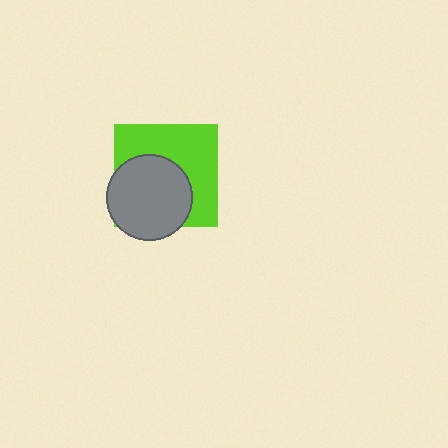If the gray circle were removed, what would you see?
You would see the complete lime square.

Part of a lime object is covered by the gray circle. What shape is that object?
It is a square.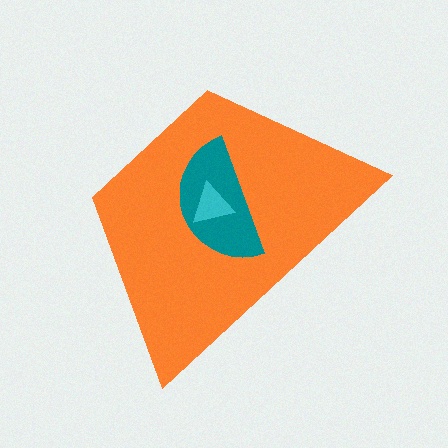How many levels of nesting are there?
3.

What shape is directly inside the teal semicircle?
The cyan triangle.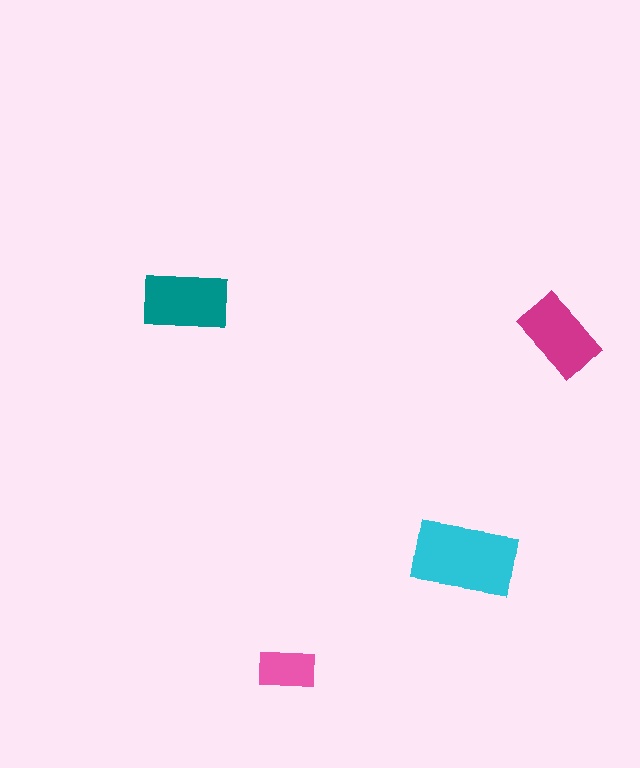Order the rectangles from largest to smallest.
the cyan one, the teal one, the magenta one, the pink one.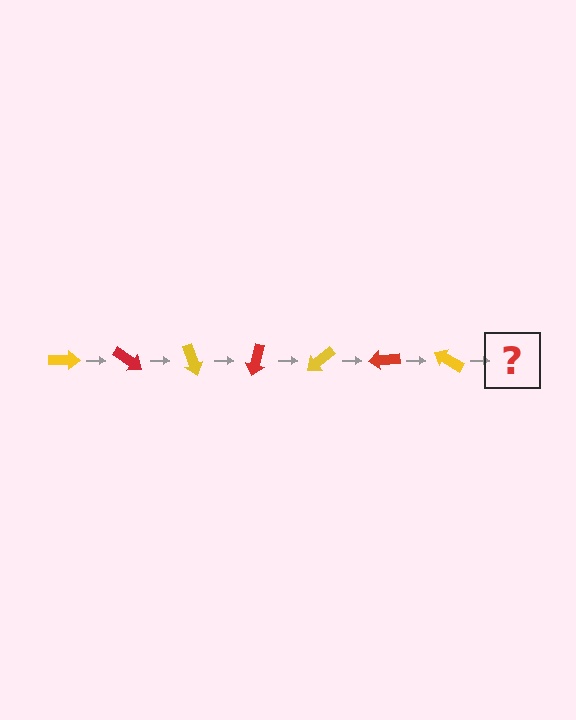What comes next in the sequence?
The next element should be a red arrow, rotated 245 degrees from the start.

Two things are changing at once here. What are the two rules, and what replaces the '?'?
The two rules are that it rotates 35 degrees each step and the color cycles through yellow and red. The '?' should be a red arrow, rotated 245 degrees from the start.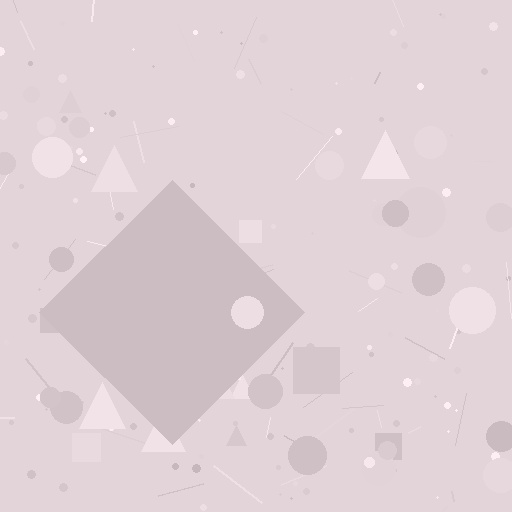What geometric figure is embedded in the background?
A diamond is embedded in the background.